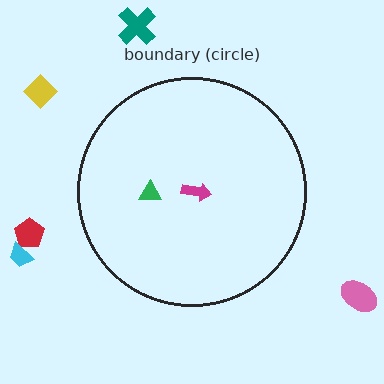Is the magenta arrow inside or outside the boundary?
Inside.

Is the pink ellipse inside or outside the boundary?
Outside.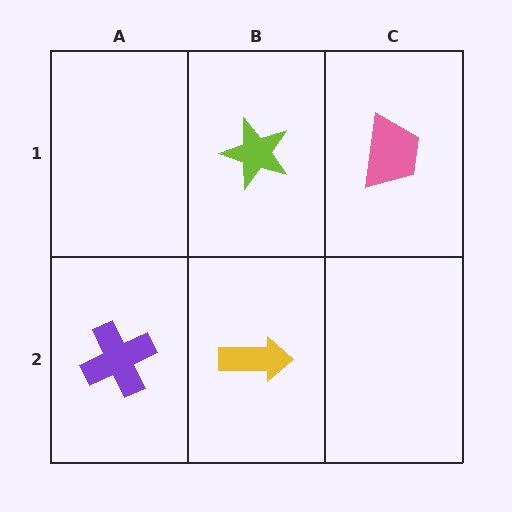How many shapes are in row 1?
2 shapes.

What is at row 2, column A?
A purple cross.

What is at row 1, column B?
A lime star.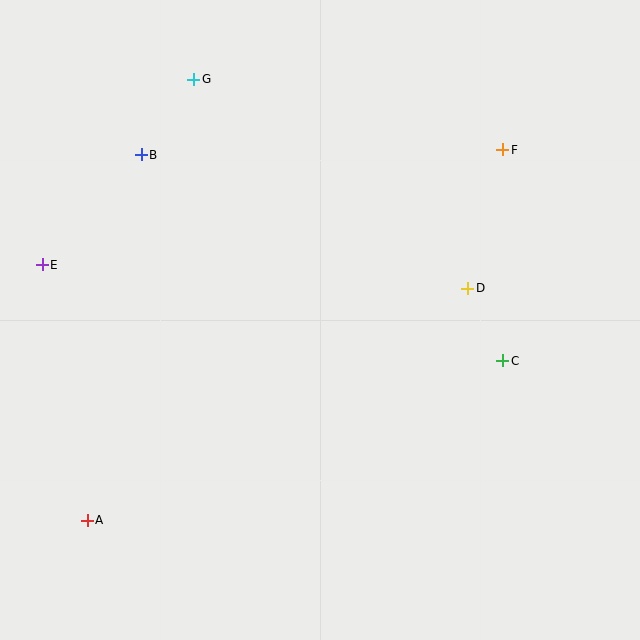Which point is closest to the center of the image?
Point D at (468, 288) is closest to the center.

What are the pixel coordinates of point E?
Point E is at (42, 265).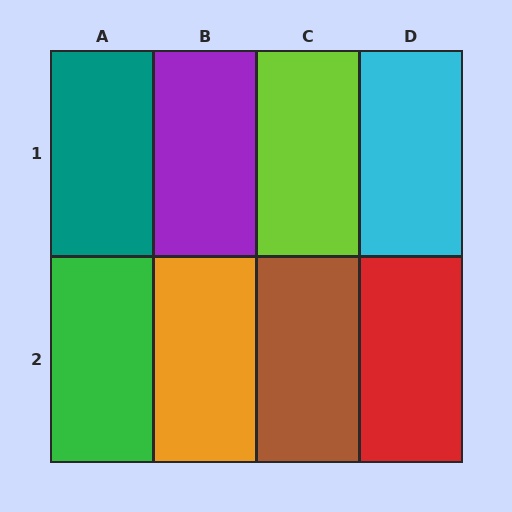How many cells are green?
1 cell is green.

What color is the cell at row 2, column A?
Green.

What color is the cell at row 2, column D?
Red.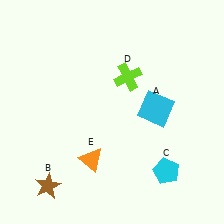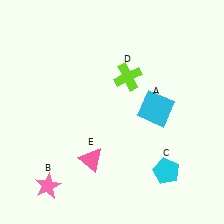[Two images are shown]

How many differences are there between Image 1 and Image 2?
There are 2 differences between the two images.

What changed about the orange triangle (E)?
In Image 1, E is orange. In Image 2, it changed to pink.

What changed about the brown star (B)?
In Image 1, B is brown. In Image 2, it changed to pink.